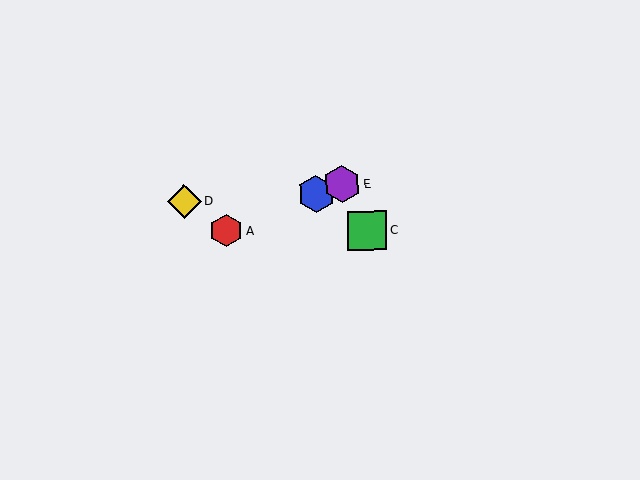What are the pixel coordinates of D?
Object D is at (184, 201).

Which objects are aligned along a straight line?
Objects A, B, E are aligned along a straight line.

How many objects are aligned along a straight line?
3 objects (A, B, E) are aligned along a straight line.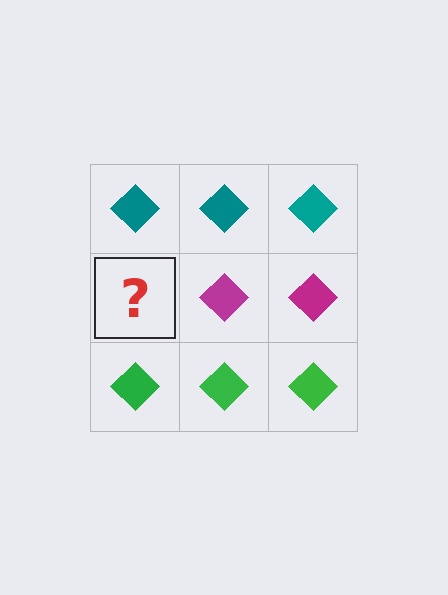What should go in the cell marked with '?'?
The missing cell should contain a magenta diamond.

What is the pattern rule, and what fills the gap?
The rule is that each row has a consistent color. The gap should be filled with a magenta diamond.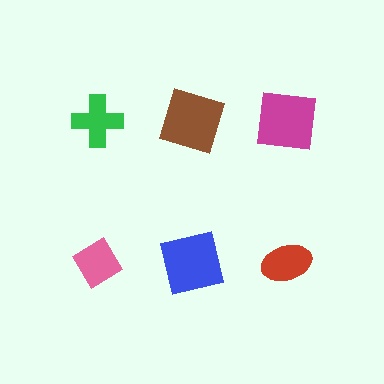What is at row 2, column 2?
A blue square.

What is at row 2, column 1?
A pink diamond.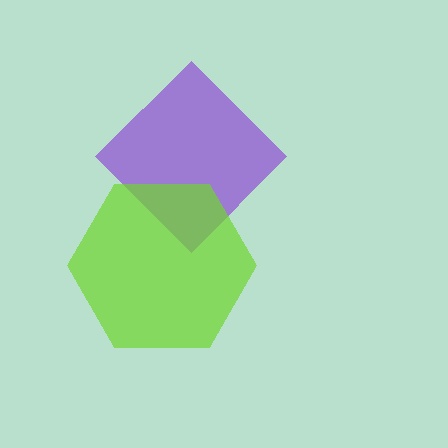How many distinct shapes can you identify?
There are 2 distinct shapes: a purple diamond, a lime hexagon.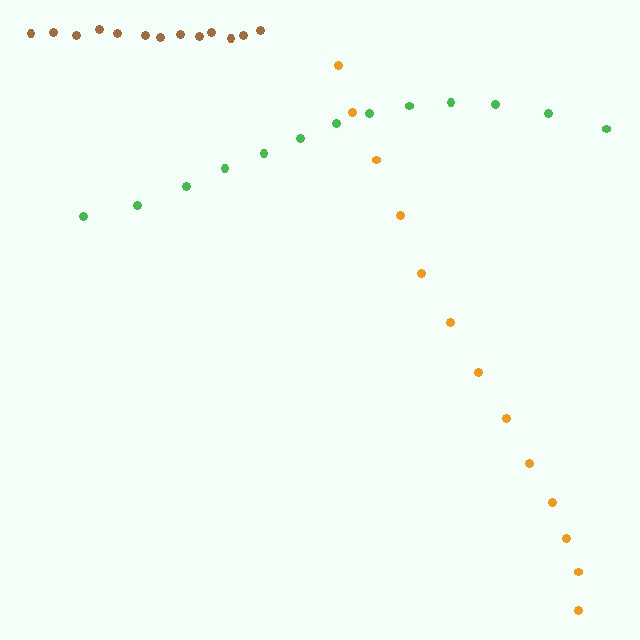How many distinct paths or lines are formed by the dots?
There are 3 distinct paths.